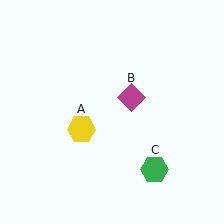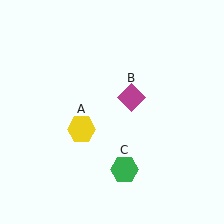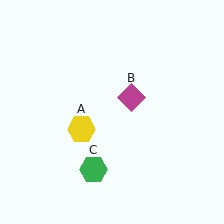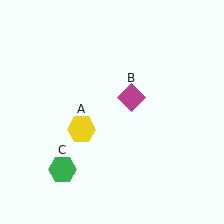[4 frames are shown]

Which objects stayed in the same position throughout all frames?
Yellow hexagon (object A) and magenta diamond (object B) remained stationary.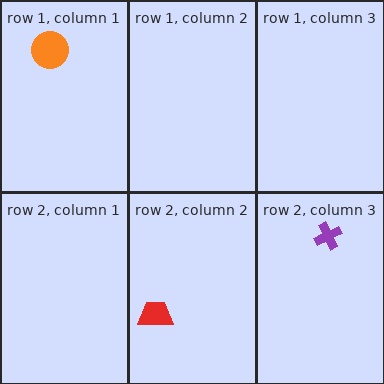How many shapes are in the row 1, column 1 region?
1.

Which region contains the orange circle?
The row 1, column 1 region.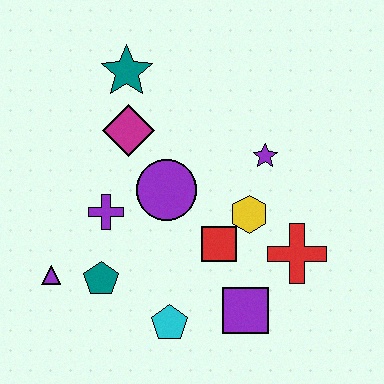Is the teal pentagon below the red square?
Yes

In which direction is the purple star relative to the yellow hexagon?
The purple star is above the yellow hexagon.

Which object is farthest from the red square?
The teal star is farthest from the red square.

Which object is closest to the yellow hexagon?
The red square is closest to the yellow hexagon.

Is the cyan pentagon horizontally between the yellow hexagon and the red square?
No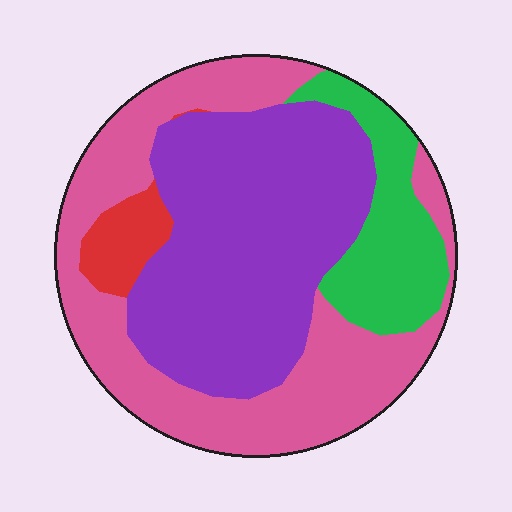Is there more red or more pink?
Pink.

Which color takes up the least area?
Red, at roughly 5%.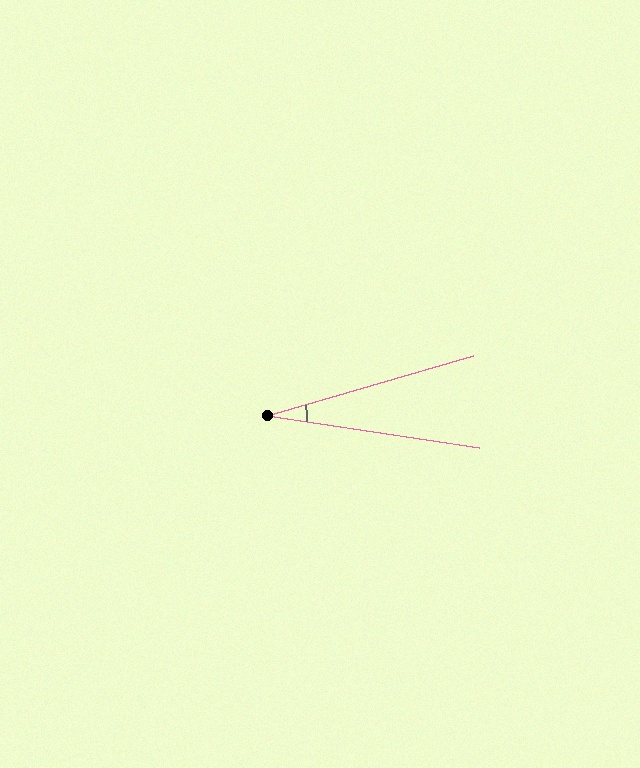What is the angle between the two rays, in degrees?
Approximately 25 degrees.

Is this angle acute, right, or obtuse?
It is acute.